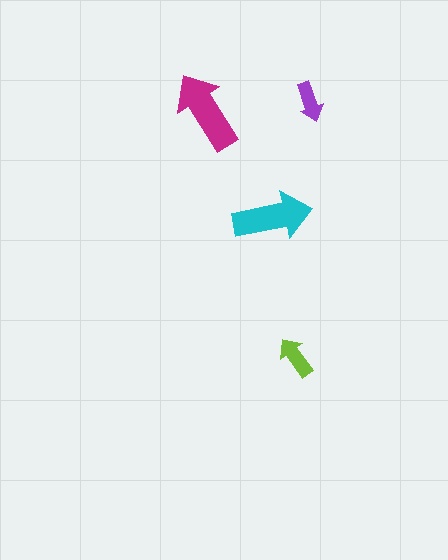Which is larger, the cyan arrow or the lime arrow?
The cyan one.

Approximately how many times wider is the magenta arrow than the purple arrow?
About 2 times wider.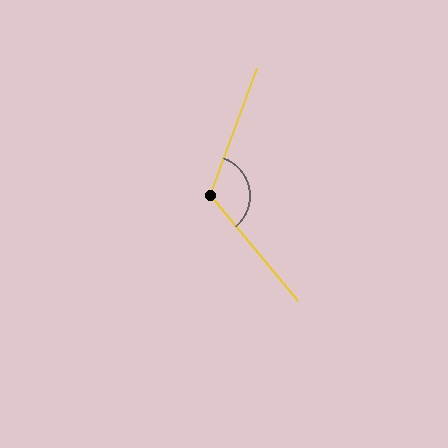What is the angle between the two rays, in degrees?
Approximately 120 degrees.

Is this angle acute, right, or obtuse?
It is obtuse.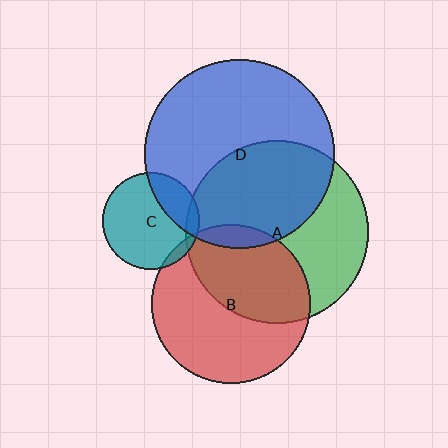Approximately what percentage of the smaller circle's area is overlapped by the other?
Approximately 5%.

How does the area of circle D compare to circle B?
Approximately 1.4 times.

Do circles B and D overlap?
Yes.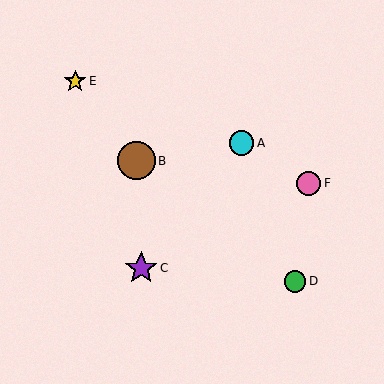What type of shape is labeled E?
Shape E is a yellow star.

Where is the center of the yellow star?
The center of the yellow star is at (75, 81).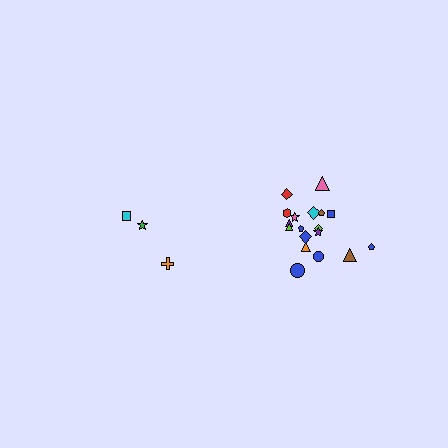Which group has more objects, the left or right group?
The right group.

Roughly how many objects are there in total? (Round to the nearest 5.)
Roughly 20 objects in total.